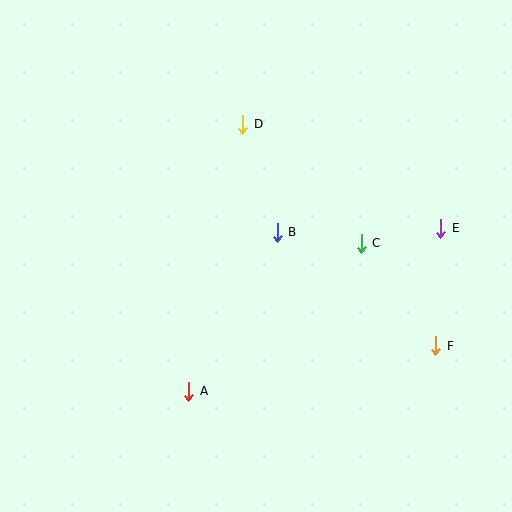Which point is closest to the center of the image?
Point B at (277, 232) is closest to the center.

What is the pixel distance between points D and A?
The distance between D and A is 273 pixels.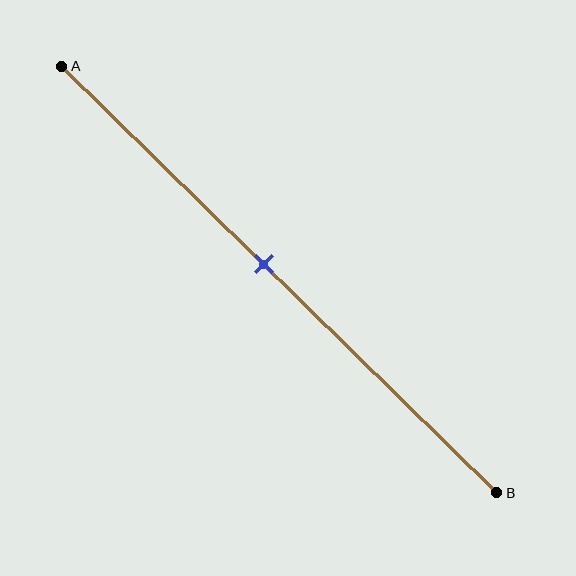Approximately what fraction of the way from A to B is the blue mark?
The blue mark is approximately 45% of the way from A to B.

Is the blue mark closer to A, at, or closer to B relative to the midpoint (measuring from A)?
The blue mark is closer to point A than the midpoint of segment AB.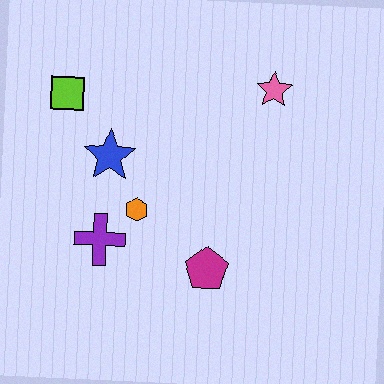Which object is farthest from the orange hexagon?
The pink star is farthest from the orange hexagon.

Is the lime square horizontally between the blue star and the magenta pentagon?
No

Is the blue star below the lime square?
Yes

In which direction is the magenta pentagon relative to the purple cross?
The magenta pentagon is to the right of the purple cross.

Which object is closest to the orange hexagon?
The purple cross is closest to the orange hexagon.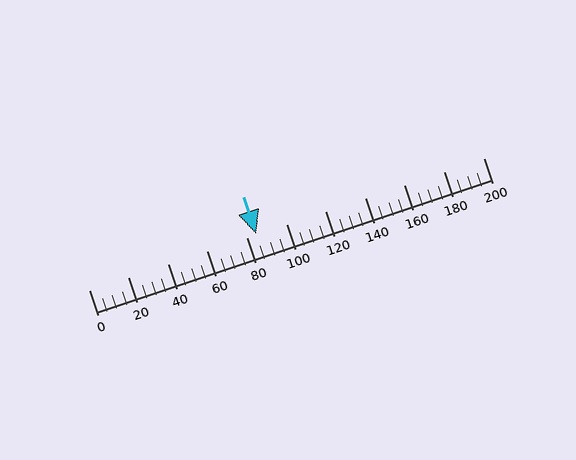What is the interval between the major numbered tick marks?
The major tick marks are spaced 20 units apart.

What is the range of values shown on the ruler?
The ruler shows values from 0 to 200.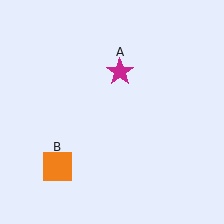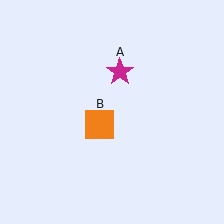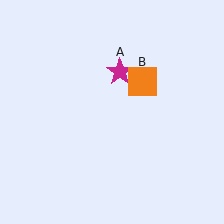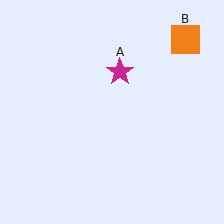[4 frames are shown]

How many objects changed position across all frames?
1 object changed position: orange square (object B).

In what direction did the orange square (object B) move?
The orange square (object B) moved up and to the right.